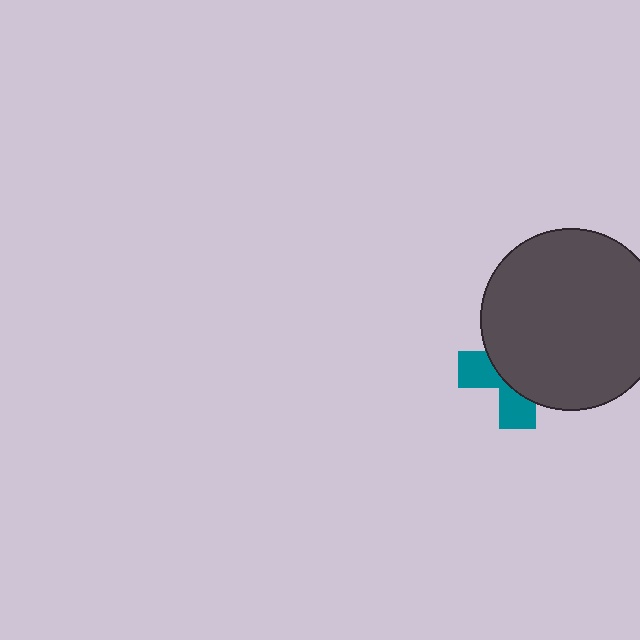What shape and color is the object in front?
The object in front is a dark gray circle.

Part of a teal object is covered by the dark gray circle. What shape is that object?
It is a cross.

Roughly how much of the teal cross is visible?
A small part of it is visible (roughly 36%).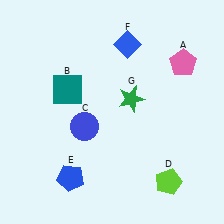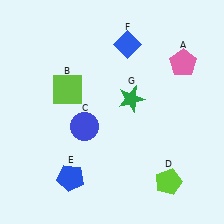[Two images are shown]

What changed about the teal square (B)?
In Image 1, B is teal. In Image 2, it changed to lime.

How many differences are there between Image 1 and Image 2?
There is 1 difference between the two images.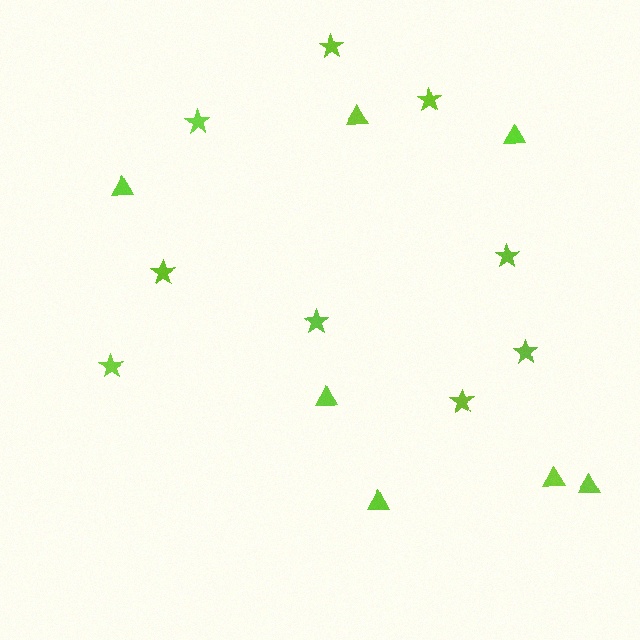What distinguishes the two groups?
There are 2 groups: one group of stars (9) and one group of triangles (7).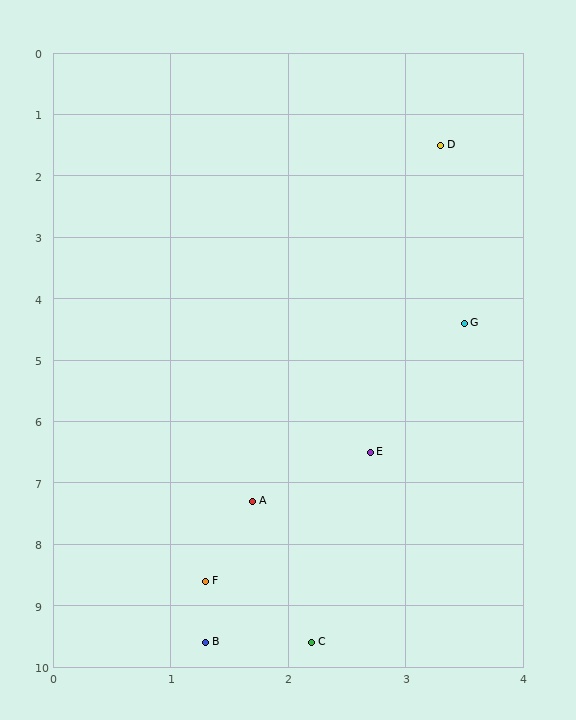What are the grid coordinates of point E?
Point E is at approximately (2.7, 6.5).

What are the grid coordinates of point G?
Point G is at approximately (3.5, 4.4).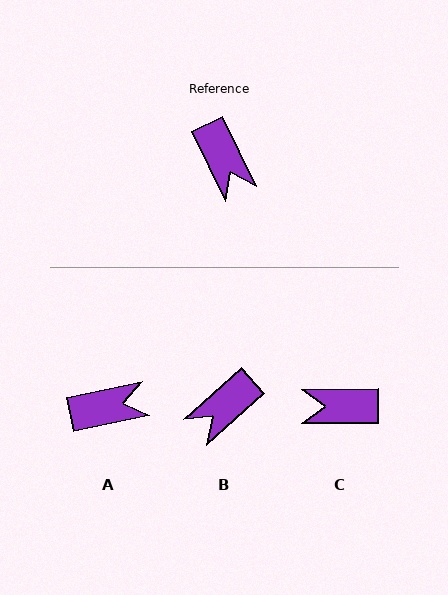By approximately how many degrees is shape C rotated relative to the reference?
Approximately 116 degrees clockwise.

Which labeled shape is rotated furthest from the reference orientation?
C, about 116 degrees away.